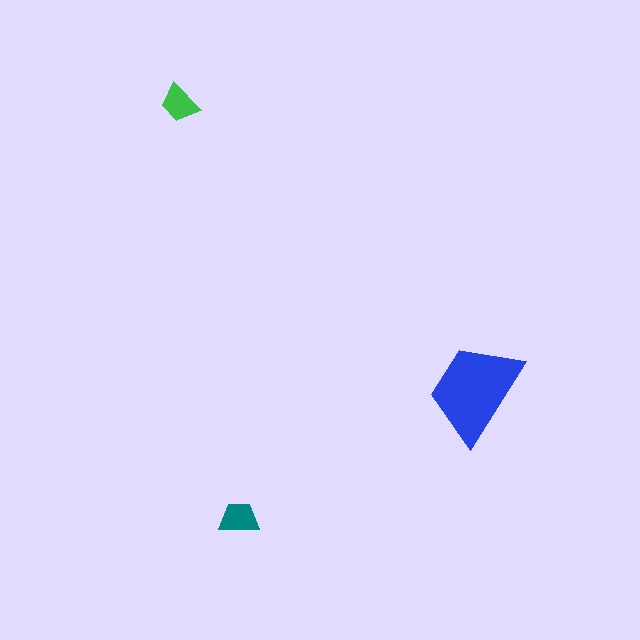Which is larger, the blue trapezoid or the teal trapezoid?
The blue one.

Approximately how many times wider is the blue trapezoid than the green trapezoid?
About 2.5 times wider.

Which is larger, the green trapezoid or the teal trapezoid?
The teal one.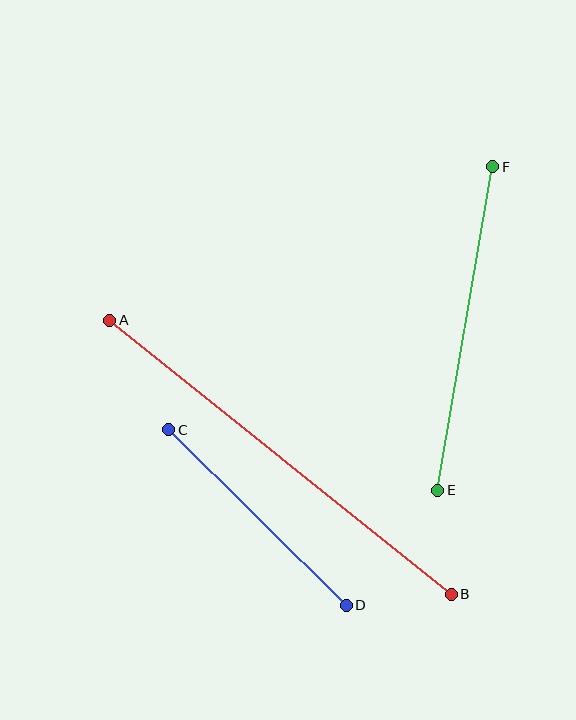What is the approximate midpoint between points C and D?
The midpoint is at approximately (258, 517) pixels.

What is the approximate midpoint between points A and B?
The midpoint is at approximately (281, 457) pixels.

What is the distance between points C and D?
The distance is approximately 249 pixels.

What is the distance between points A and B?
The distance is approximately 438 pixels.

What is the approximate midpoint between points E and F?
The midpoint is at approximately (465, 329) pixels.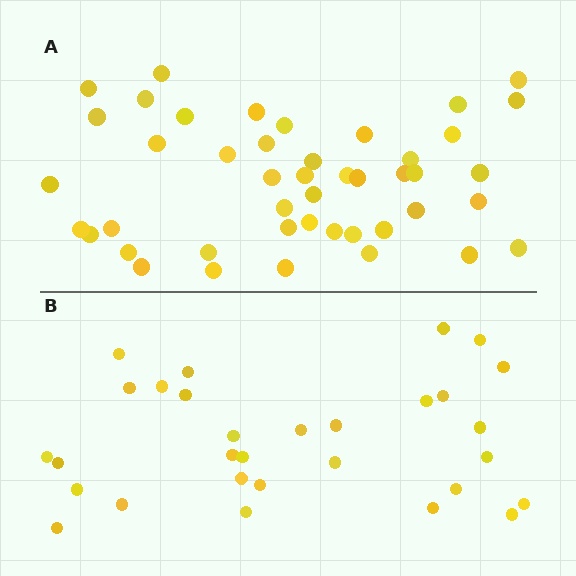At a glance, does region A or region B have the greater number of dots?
Region A (the top region) has more dots.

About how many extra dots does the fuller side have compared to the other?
Region A has approximately 15 more dots than region B.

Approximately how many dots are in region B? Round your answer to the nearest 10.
About 30 dots.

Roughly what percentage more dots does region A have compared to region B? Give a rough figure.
About 50% more.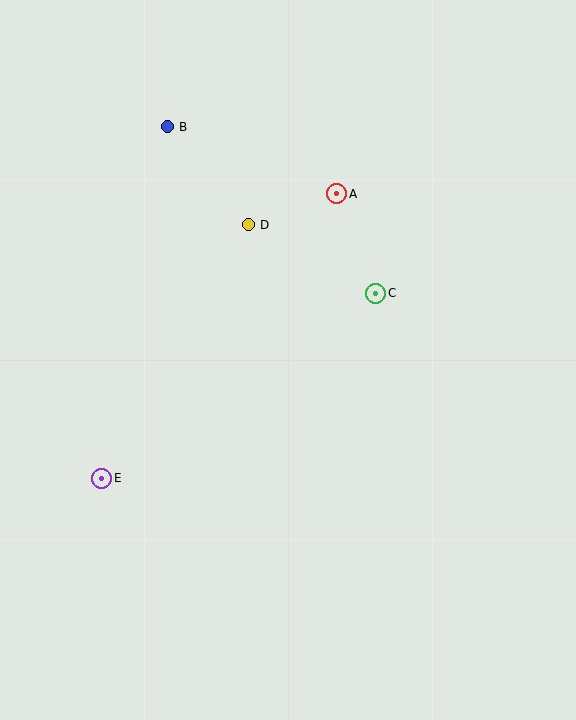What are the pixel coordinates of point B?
Point B is at (167, 127).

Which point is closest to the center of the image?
Point C at (376, 293) is closest to the center.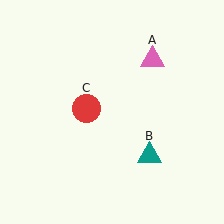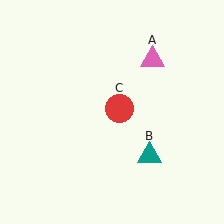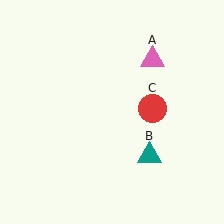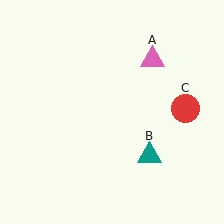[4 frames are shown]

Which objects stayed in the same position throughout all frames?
Pink triangle (object A) and teal triangle (object B) remained stationary.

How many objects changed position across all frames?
1 object changed position: red circle (object C).